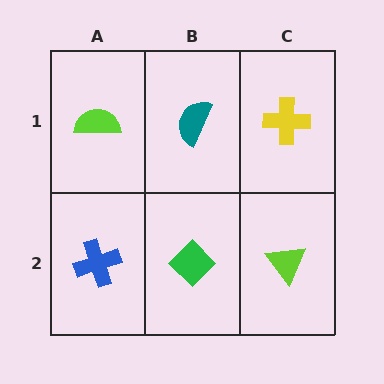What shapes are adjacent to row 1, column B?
A green diamond (row 2, column B), a lime semicircle (row 1, column A), a yellow cross (row 1, column C).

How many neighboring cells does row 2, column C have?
2.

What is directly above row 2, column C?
A yellow cross.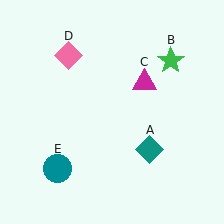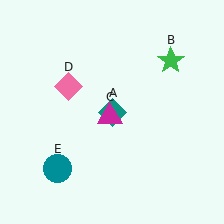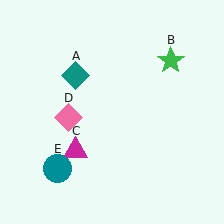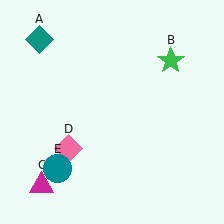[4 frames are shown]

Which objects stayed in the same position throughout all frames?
Green star (object B) and teal circle (object E) remained stationary.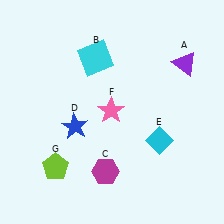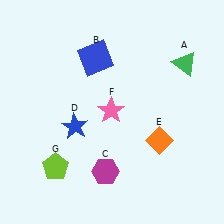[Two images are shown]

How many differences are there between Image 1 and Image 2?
There are 3 differences between the two images.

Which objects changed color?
A changed from purple to green. B changed from cyan to blue. E changed from cyan to orange.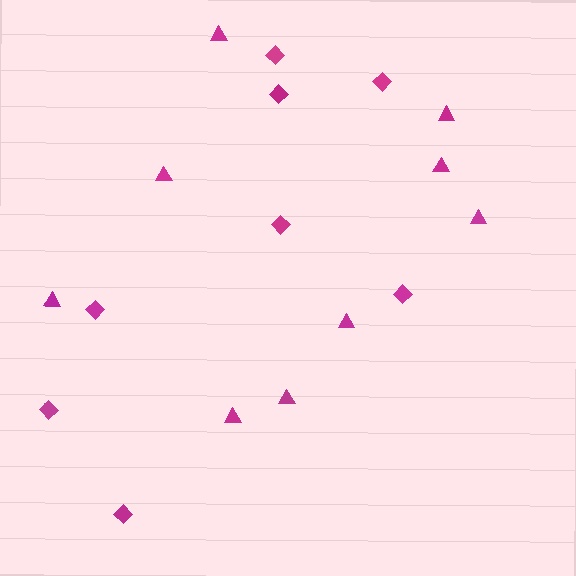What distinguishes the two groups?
There are 2 groups: one group of diamonds (8) and one group of triangles (9).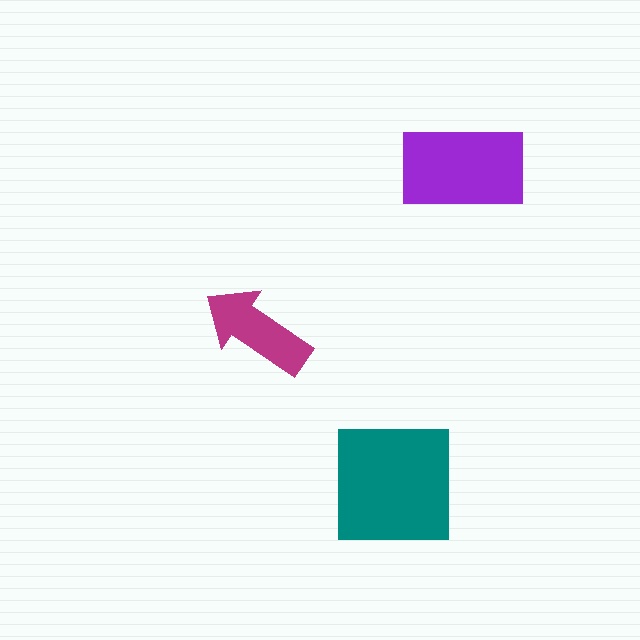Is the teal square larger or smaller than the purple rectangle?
Larger.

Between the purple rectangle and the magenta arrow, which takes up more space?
The purple rectangle.